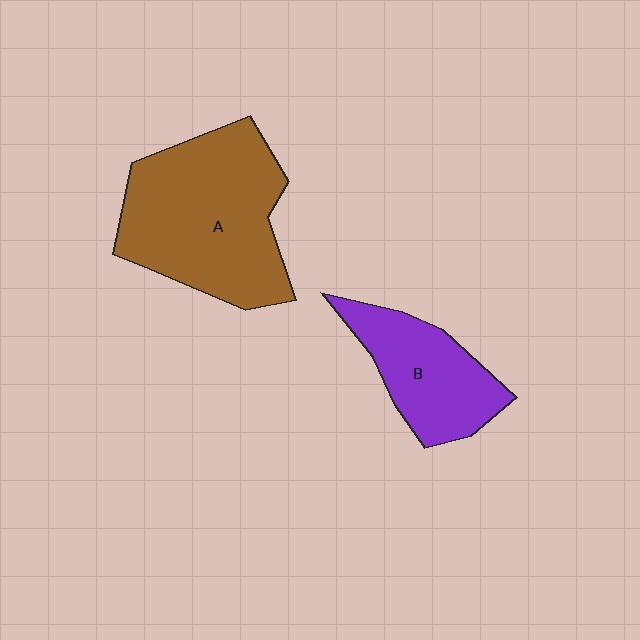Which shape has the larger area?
Shape A (brown).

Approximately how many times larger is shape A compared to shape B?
Approximately 1.8 times.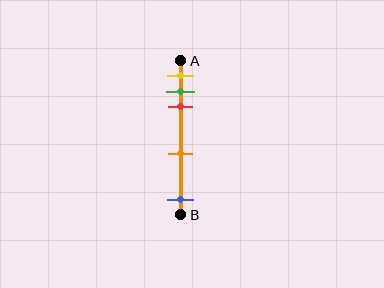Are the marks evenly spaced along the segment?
No, the marks are not evenly spaced.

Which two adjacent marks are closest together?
The green and red marks are the closest adjacent pair.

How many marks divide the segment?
There are 5 marks dividing the segment.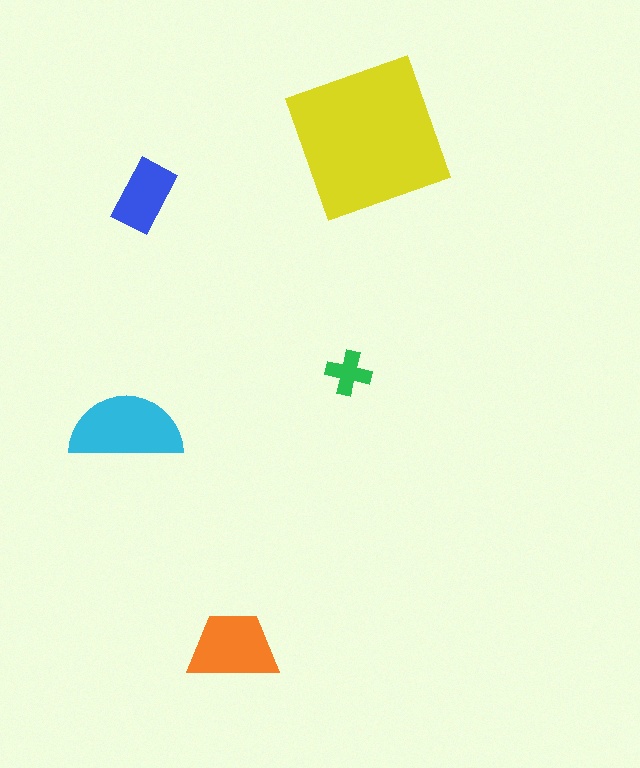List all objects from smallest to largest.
The green cross, the blue rectangle, the orange trapezoid, the cyan semicircle, the yellow square.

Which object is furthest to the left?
The cyan semicircle is leftmost.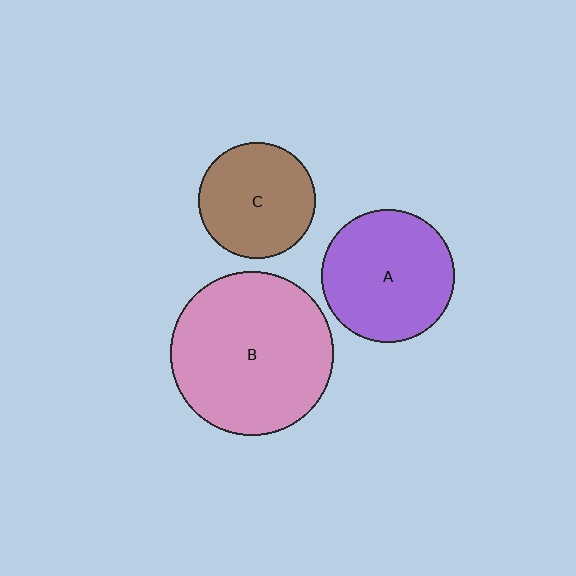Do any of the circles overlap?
No, none of the circles overlap.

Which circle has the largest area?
Circle B (pink).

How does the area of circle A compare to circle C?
Approximately 1.3 times.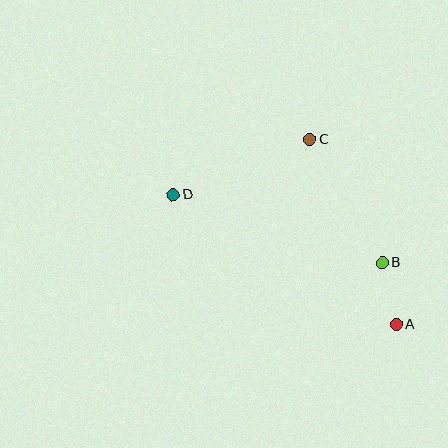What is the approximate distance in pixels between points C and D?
The distance between C and D is approximately 147 pixels.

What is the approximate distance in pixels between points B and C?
The distance between B and C is approximately 143 pixels.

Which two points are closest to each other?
Points A and B are closest to each other.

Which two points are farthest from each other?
Points A and D are farthest from each other.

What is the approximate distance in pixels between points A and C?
The distance between A and C is approximately 204 pixels.